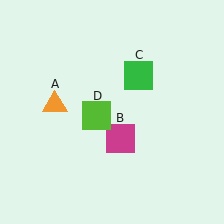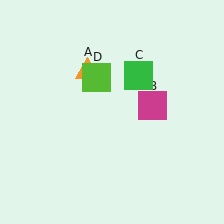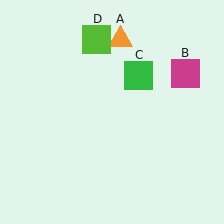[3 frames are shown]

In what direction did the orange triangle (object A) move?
The orange triangle (object A) moved up and to the right.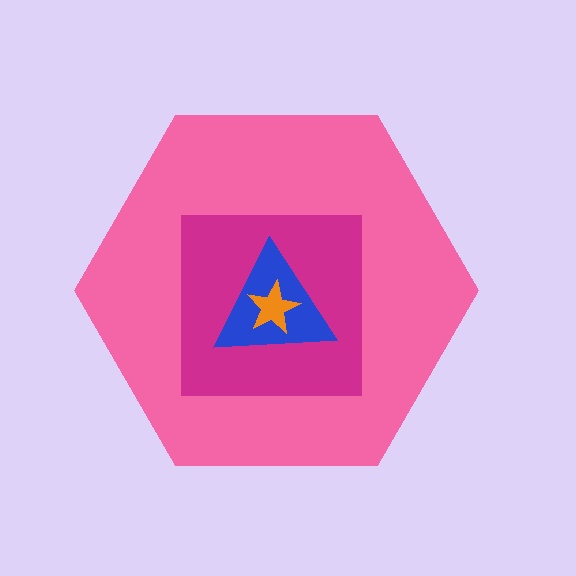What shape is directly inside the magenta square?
The blue triangle.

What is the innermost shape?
The orange star.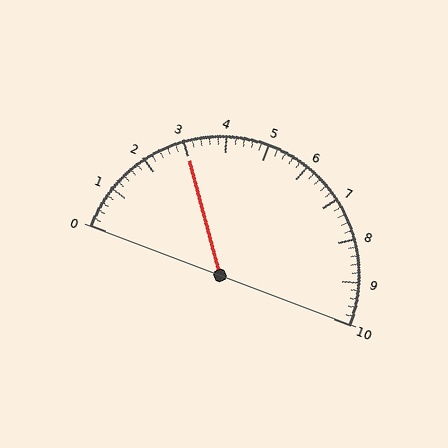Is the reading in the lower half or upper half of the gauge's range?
The reading is in the lower half of the range (0 to 10).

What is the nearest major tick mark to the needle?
The nearest major tick mark is 3.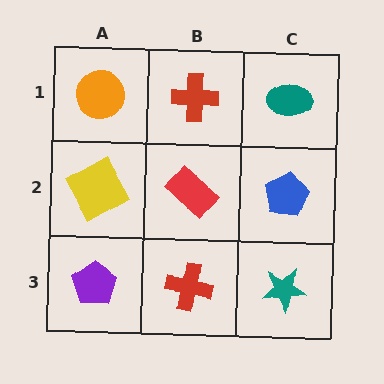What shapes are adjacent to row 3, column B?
A red rectangle (row 2, column B), a purple pentagon (row 3, column A), a teal star (row 3, column C).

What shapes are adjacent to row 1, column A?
A yellow square (row 2, column A), a red cross (row 1, column B).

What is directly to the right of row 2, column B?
A blue pentagon.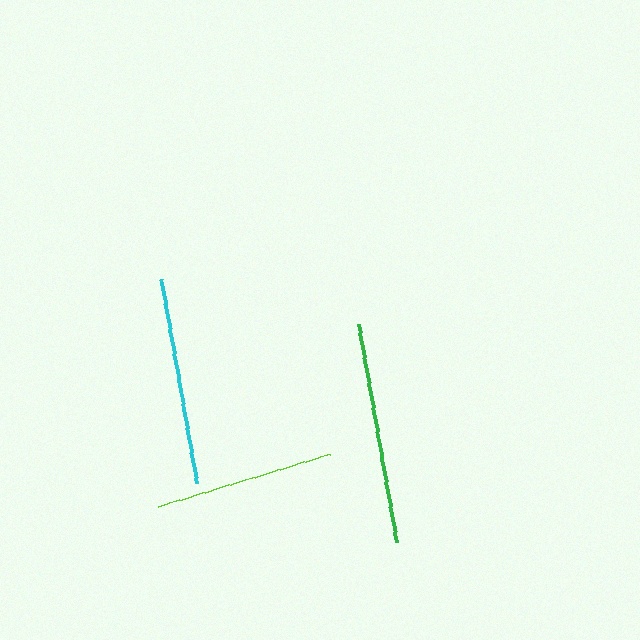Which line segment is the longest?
The green line is the longest at approximately 222 pixels.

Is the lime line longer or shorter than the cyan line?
The cyan line is longer than the lime line.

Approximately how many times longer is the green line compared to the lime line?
The green line is approximately 1.2 times the length of the lime line.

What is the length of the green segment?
The green segment is approximately 222 pixels long.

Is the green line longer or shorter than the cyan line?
The green line is longer than the cyan line.